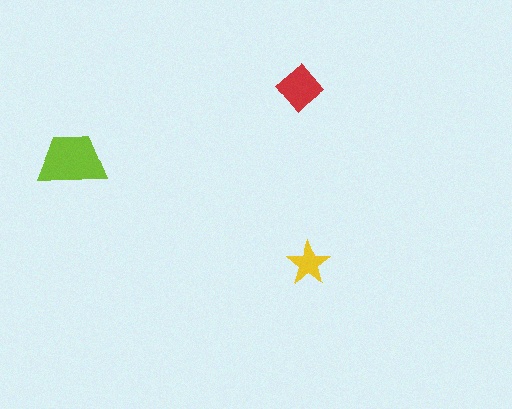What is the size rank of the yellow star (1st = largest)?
3rd.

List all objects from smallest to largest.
The yellow star, the red diamond, the lime trapezoid.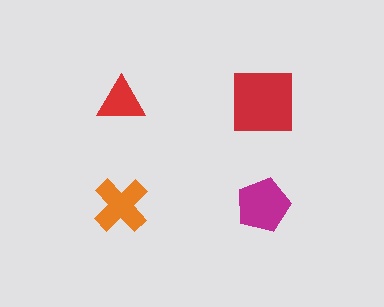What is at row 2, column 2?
A magenta pentagon.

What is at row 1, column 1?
A red triangle.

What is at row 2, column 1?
An orange cross.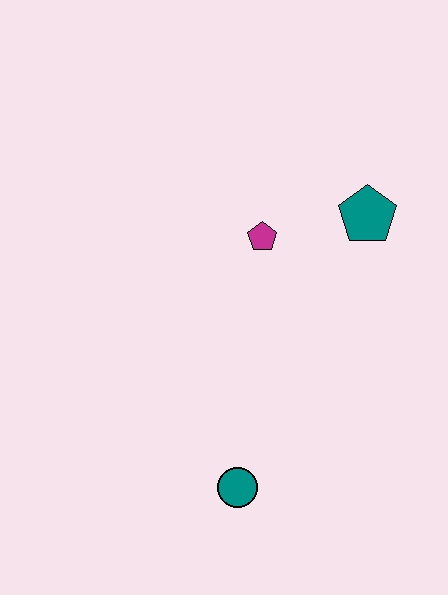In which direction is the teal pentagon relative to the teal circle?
The teal pentagon is above the teal circle.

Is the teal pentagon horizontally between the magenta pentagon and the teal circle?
No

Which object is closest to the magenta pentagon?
The teal pentagon is closest to the magenta pentagon.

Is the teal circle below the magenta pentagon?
Yes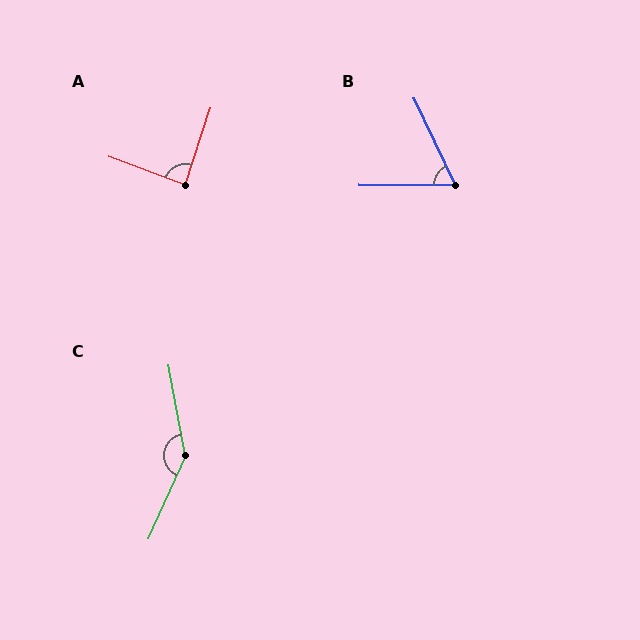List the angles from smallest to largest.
B (64°), A (87°), C (145°).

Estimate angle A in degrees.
Approximately 87 degrees.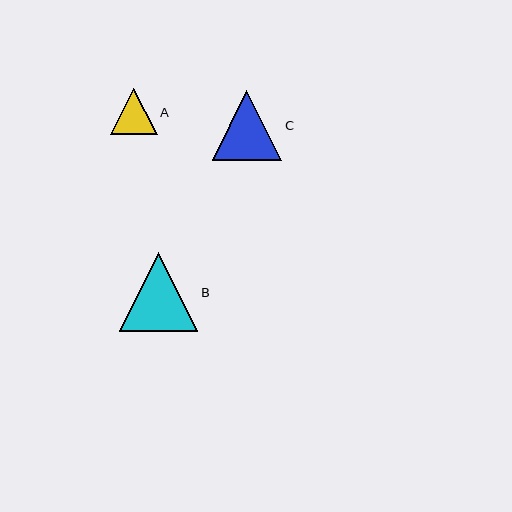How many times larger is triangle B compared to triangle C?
Triangle B is approximately 1.1 times the size of triangle C.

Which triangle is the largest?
Triangle B is the largest with a size of approximately 78 pixels.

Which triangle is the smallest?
Triangle A is the smallest with a size of approximately 47 pixels.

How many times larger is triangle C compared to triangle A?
Triangle C is approximately 1.5 times the size of triangle A.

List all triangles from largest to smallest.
From largest to smallest: B, C, A.